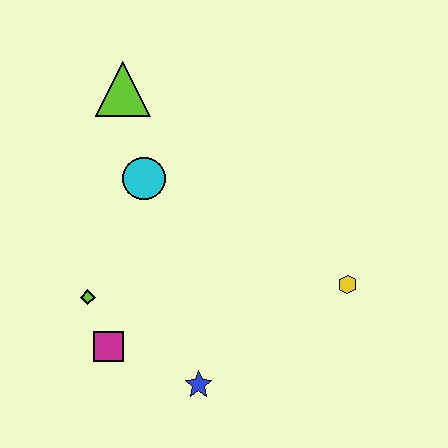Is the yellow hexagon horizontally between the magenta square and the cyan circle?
No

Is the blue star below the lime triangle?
Yes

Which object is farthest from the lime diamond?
The yellow hexagon is farthest from the lime diamond.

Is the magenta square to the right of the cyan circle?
No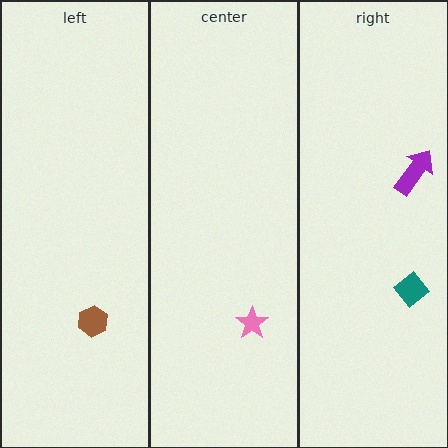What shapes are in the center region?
The pink star.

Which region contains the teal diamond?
The right region.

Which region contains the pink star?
The center region.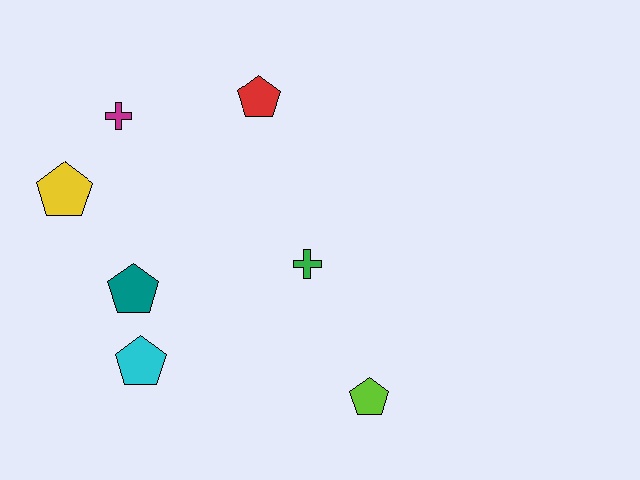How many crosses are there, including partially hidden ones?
There are 2 crosses.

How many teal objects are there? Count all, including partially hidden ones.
There is 1 teal object.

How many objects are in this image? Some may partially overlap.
There are 7 objects.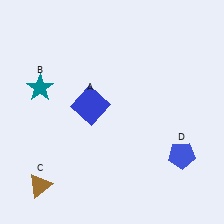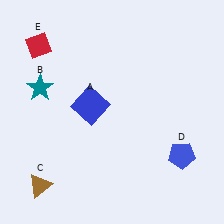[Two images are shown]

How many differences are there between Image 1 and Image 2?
There is 1 difference between the two images.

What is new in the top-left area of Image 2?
A red diamond (E) was added in the top-left area of Image 2.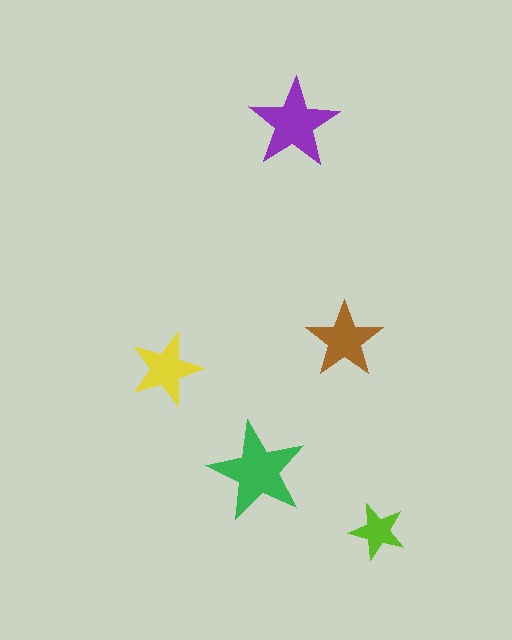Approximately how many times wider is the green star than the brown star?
About 1.5 times wider.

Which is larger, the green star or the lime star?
The green one.